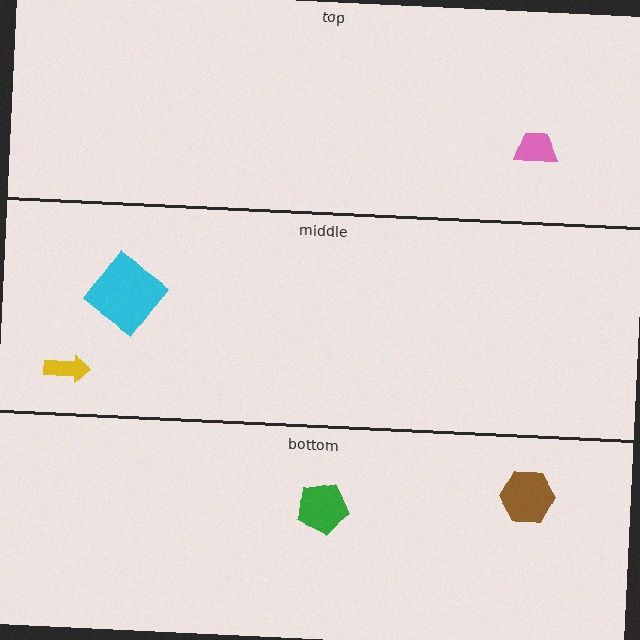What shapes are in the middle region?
The yellow arrow, the cyan diamond.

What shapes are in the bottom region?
The brown hexagon, the green pentagon.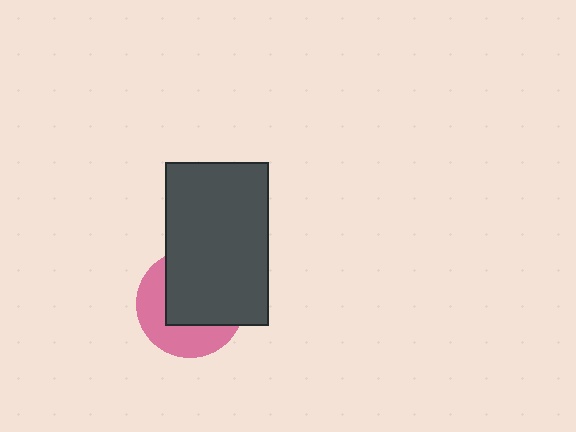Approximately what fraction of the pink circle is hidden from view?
Roughly 57% of the pink circle is hidden behind the dark gray rectangle.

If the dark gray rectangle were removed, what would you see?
You would see the complete pink circle.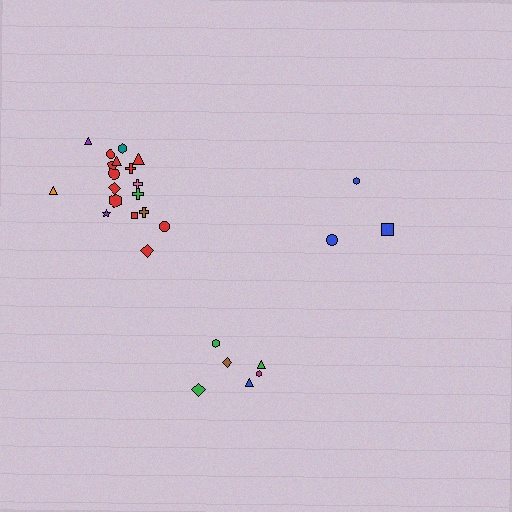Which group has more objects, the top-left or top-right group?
The top-left group.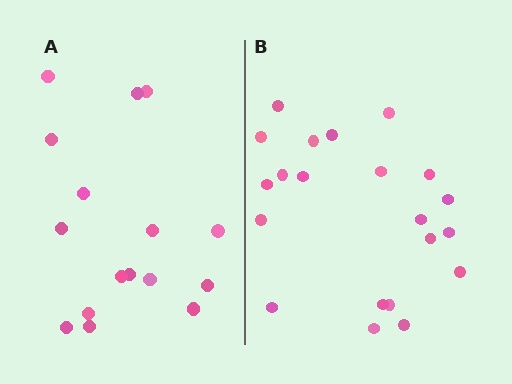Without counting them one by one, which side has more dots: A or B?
Region B (the right region) has more dots.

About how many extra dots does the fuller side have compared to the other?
Region B has about 5 more dots than region A.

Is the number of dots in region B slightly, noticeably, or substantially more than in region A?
Region B has noticeably more, but not dramatically so. The ratio is roughly 1.3 to 1.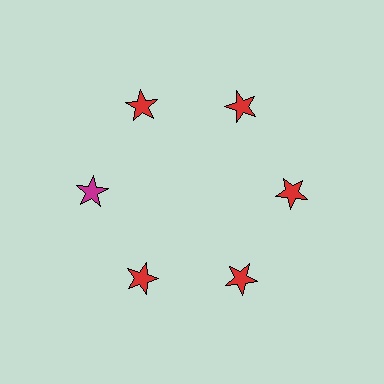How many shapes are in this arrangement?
There are 6 shapes arranged in a ring pattern.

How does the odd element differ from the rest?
It has a different color: magenta instead of red.